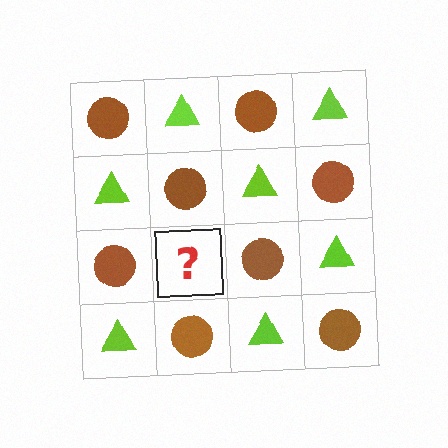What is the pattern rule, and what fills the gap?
The rule is that it alternates brown circle and lime triangle in a checkerboard pattern. The gap should be filled with a lime triangle.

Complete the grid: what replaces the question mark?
The question mark should be replaced with a lime triangle.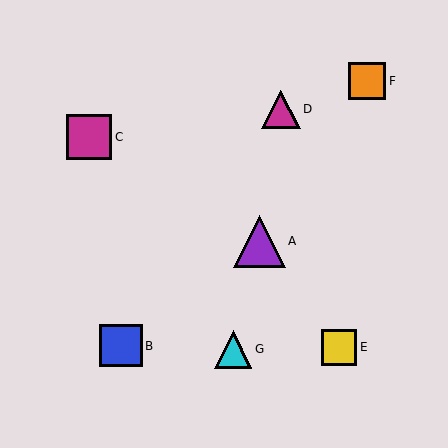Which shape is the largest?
The purple triangle (labeled A) is the largest.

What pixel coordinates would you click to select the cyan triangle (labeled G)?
Click at (233, 349) to select the cyan triangle G.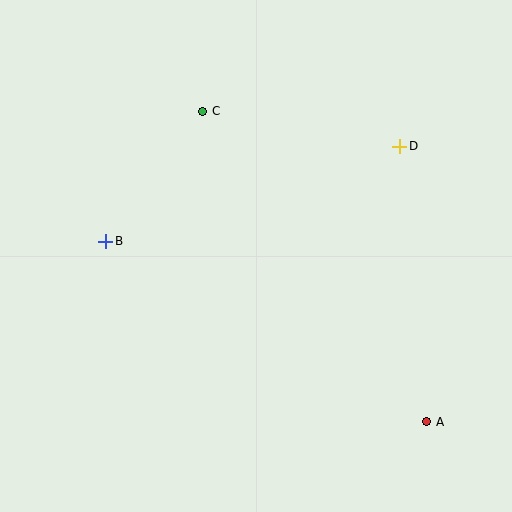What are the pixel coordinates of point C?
Point C is at (203, 111).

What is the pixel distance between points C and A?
The distance between C and A is 383 pixels.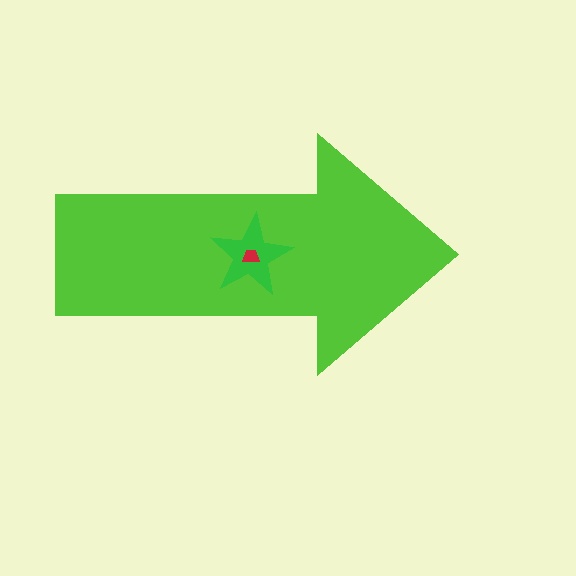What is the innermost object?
The red trapezoid.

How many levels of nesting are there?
3.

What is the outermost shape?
The lime arrow.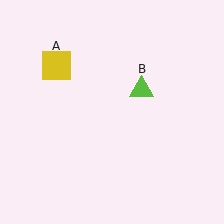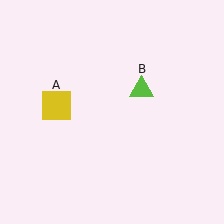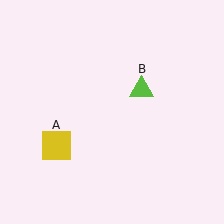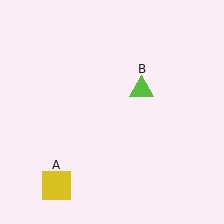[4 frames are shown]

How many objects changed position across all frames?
1 object changed position: yellow square (object A).